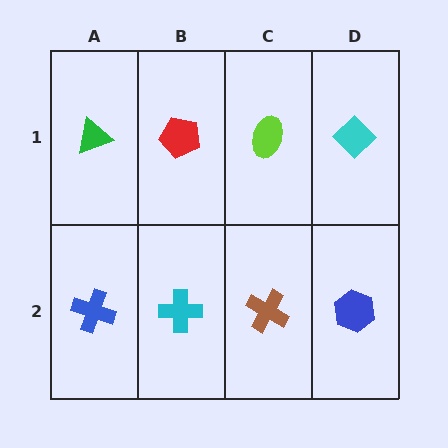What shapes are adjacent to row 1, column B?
A cyan cross (row 2, column B), a green triangle (row 1, column A), a lime ellipse (row 1, column C).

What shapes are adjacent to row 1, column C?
A brown cross (row 2, column C), a red pentagon (row 1, column B), a cyan diamond (row 1, column D).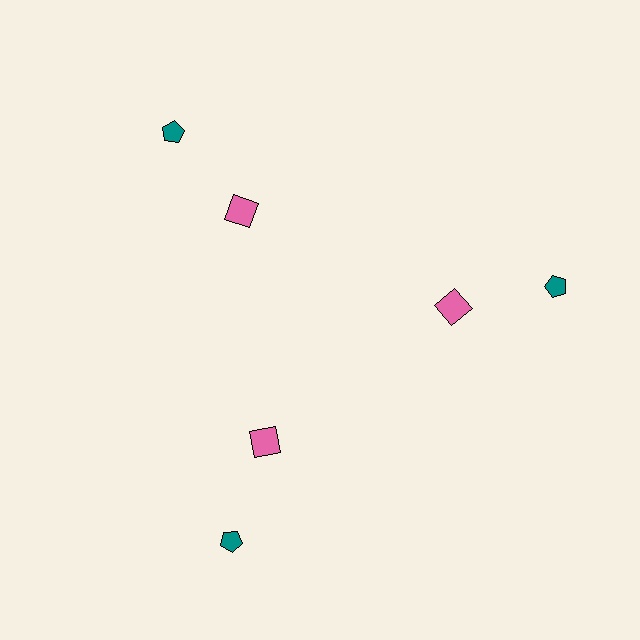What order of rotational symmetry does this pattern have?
This pattern has 3-fold rotational symmetry.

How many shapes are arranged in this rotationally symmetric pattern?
There are 6 shapes, arranged in 3 groups of 2.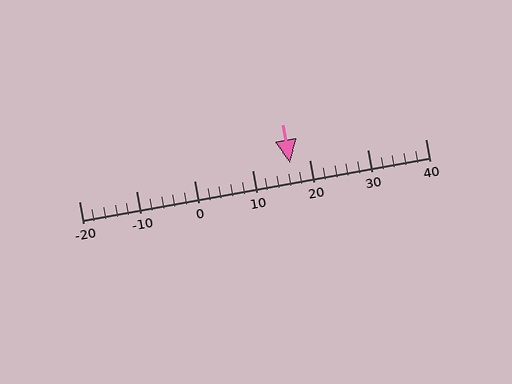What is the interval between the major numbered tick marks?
The major tick marks are spaced 10 units apart.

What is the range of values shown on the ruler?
The ruler shows values from -20 to 40.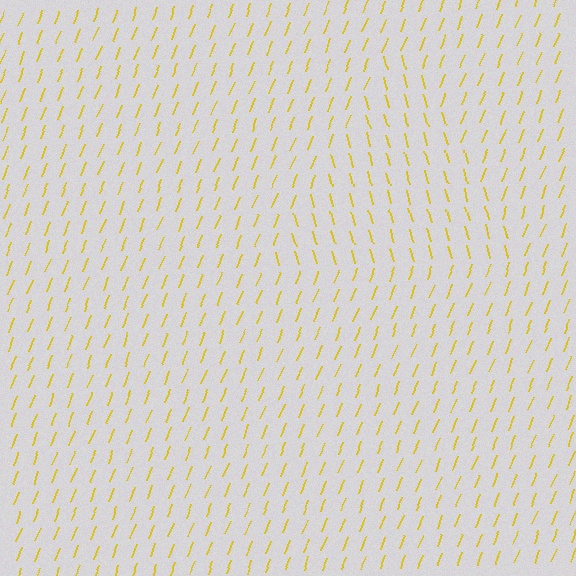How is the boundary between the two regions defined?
The boundary is defined purely by a change in line orientation (approximately 37 degrees difference). All lines are the same color and thickness.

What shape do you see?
I see a triangle.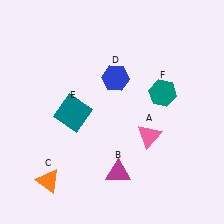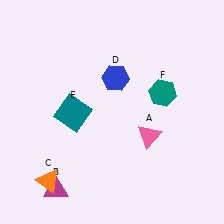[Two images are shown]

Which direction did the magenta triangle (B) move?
The magenta triangle (B) moved left.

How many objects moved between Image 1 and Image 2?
1 object moved between the two images.